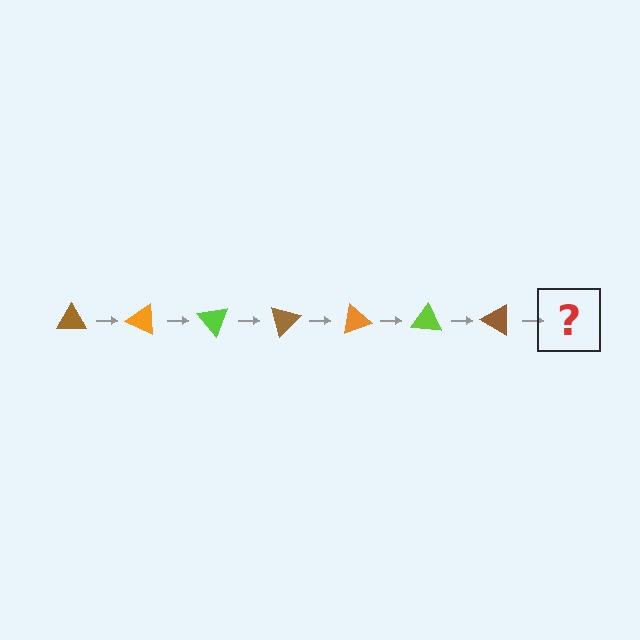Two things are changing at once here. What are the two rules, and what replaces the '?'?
The two rules are that it rotates 25 degrees each step and the color cycles through brown, orange, and lime. The '?' should be an orange triangle, rotated 175 degrees from the start.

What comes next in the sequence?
The next element should be an orange triangle, rotated 175 degrees from the start.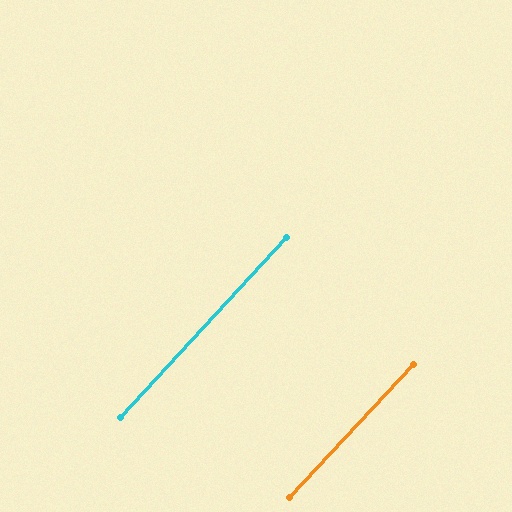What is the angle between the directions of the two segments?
Approximately 0 degrees.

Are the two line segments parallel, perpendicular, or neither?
Parallel — their directions differ by only 0.5°.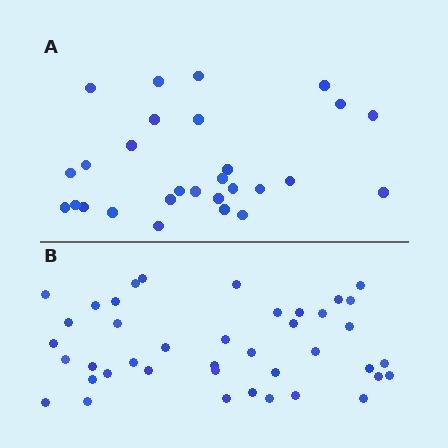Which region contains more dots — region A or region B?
Region B (the bottom region) has more dots.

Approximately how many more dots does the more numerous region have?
Region B has approximately 15 more dots than region A.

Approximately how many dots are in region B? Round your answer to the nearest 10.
About 40 dots. (The exact count is 41, which rounds to 40.)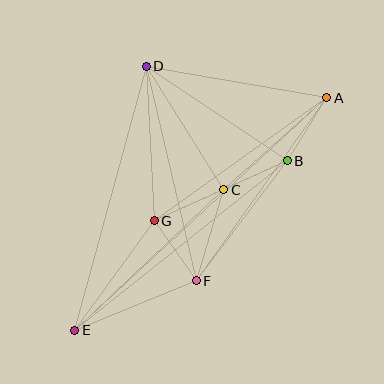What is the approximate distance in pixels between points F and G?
The distance between F and G is approximately 73 pixels.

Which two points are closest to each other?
Points B and C are closest to each other.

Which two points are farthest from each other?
Points A and E are farthest from each other.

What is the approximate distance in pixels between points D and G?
The distance between D and G is approximately 155 pixels.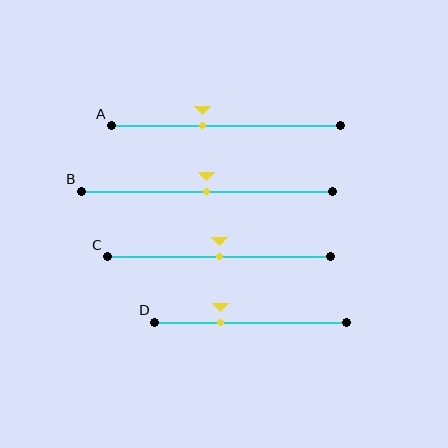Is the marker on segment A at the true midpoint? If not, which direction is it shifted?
No, the marker on segment A is shifted to the left by about 10% of the segment length.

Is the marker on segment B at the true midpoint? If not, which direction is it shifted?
Yes, the marker on segment B is at the true midpoint.